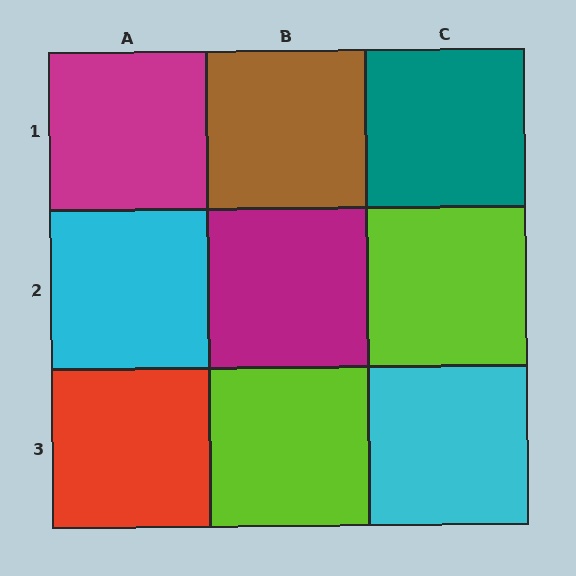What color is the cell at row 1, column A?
Magenta.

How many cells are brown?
1 cell is brown.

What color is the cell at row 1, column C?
Teal.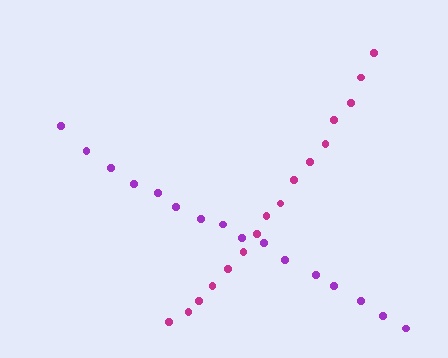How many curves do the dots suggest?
There are 2 distinct paths.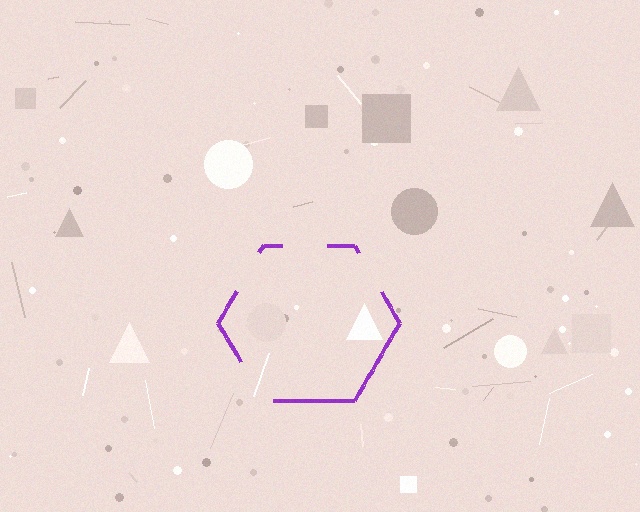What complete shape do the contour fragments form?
The contour fragments form a hexagon.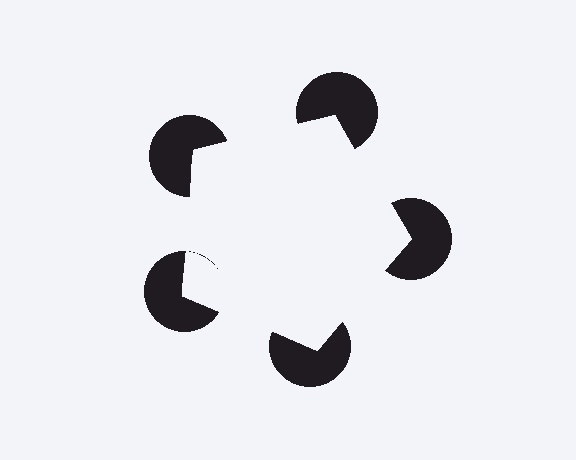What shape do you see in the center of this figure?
An illusory pentagon — its edges are inferred from the aligned wedge cuts in the pac-man discs, not physically drawn.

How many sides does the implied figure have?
5 sides.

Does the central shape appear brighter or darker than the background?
It typically appears slightly brighter than the background, even though no actual brightness change is drawn.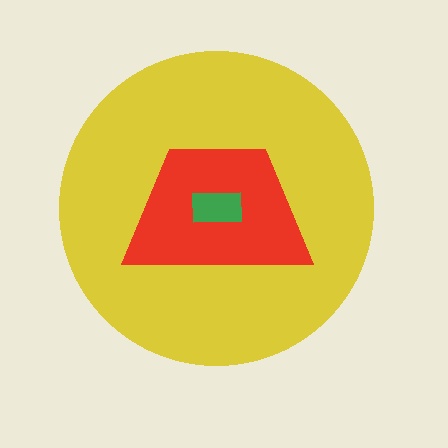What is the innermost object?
The green rectangle.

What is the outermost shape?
The yellow circle.